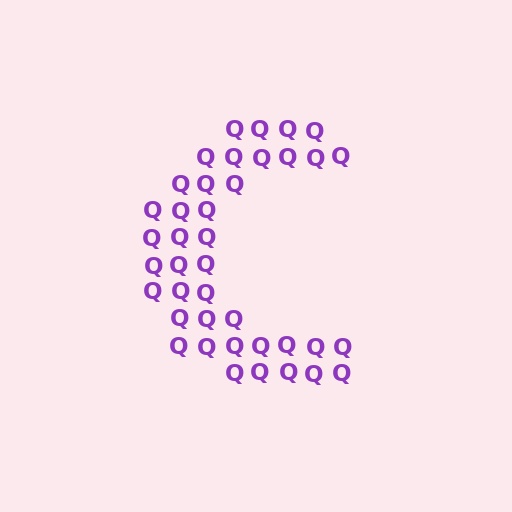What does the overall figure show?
The overall figure shows the letter C.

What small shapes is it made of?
It is made of small letter Q's.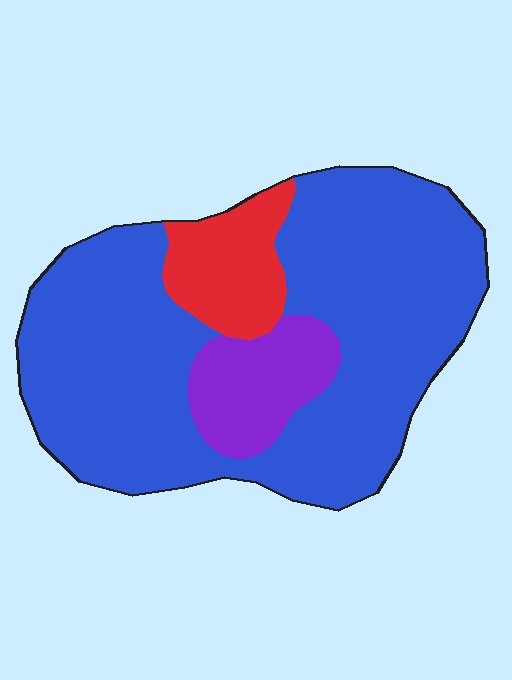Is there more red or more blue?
Blue.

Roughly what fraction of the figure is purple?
Purple takes up about one eighth (1/8) of the figure.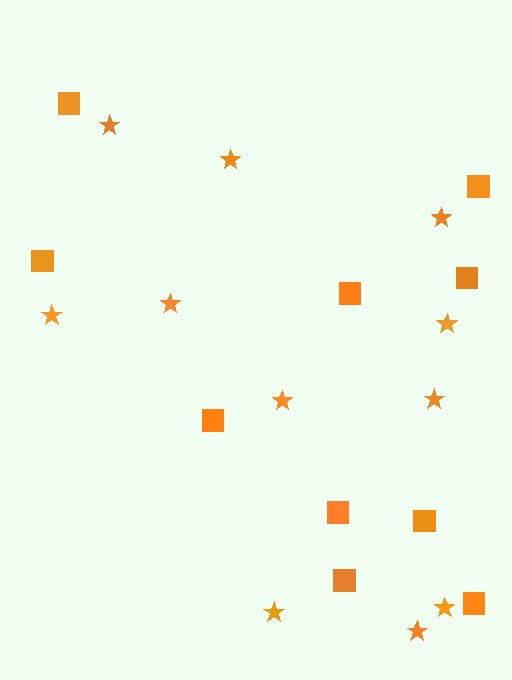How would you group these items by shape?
There are 2 groups: one group of stars (11) and one group of squares (10).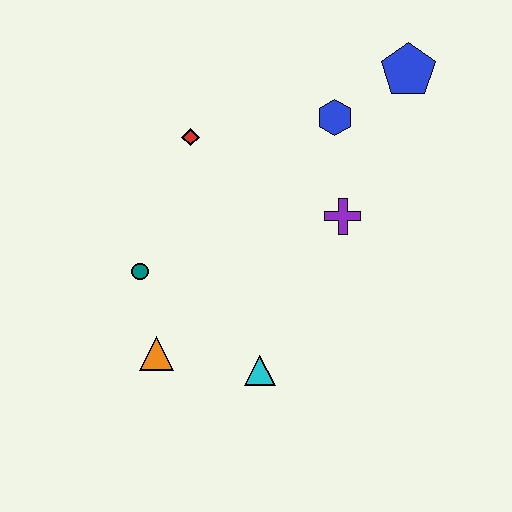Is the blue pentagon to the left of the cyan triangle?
No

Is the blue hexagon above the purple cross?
Yes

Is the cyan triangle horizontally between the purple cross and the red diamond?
Yes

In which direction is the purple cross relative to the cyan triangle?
The purple cross is above the cyan triangle.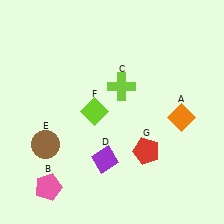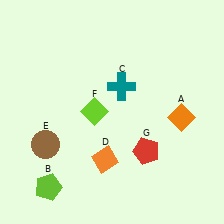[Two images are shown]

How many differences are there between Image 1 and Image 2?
There are 3 differences between the two images.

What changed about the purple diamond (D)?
In Image 1, D is purple. In Image 2, it changed to orange.